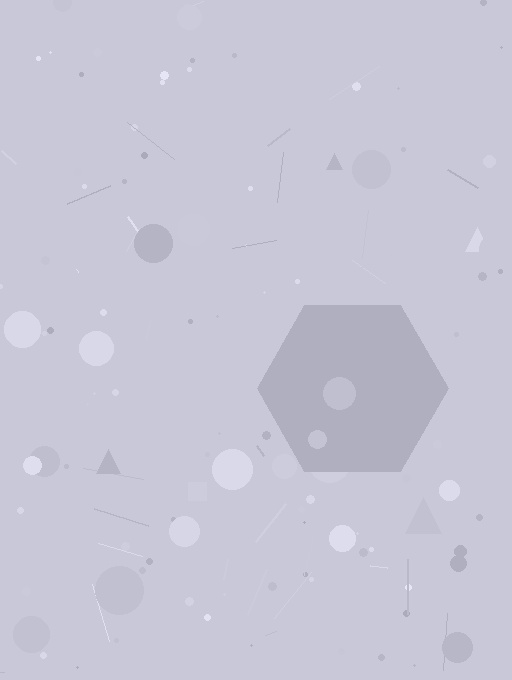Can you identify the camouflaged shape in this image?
The camouflaged shape is a hexagon.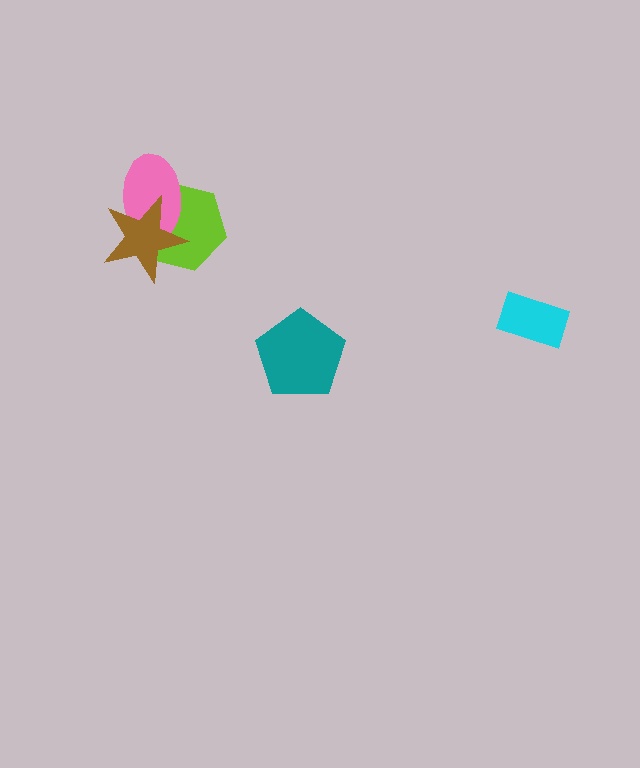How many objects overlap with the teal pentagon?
0 objects overlap with the teal pentagon.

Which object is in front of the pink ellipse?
The brown star is in front of the pink ellipse.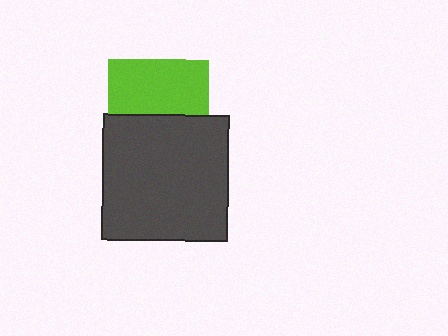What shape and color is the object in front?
The object in front is a dark gray square.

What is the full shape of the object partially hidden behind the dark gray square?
The partially hidden object is a lime square.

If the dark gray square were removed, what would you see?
You would see the complete lime square.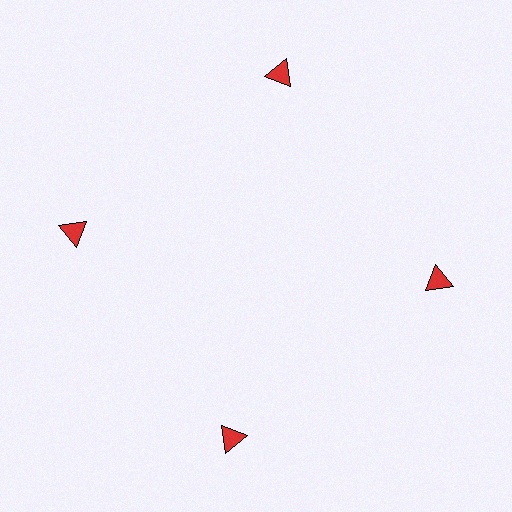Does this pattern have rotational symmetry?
Yes, this pattern has 4-fold rotational symmetry. It looks the same after rotating 90 degrees around the center.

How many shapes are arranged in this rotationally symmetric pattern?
There are 4 shapes, arranged in 4 groups of 1.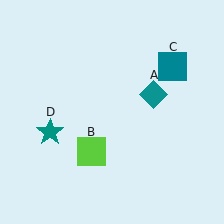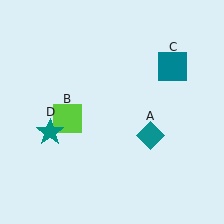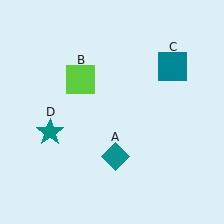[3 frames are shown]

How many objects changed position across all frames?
2 objects changed position: teal diamond (object A), lime square (object B).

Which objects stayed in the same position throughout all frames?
Teal square (object C) and teal star (object D) remained stationary.